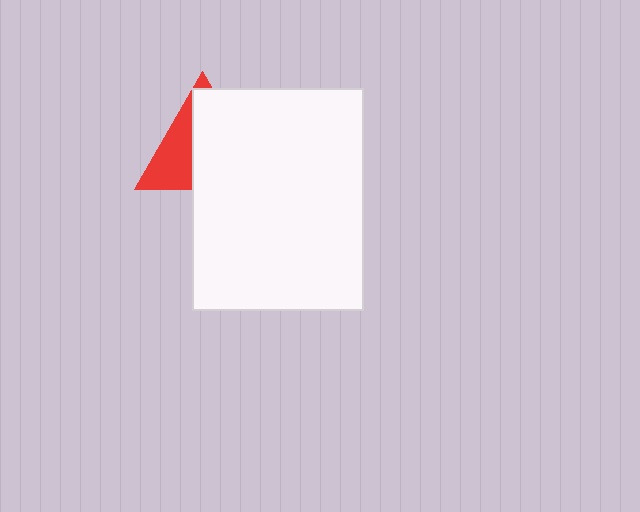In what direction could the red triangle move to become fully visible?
The red triangle could move left. That would shift it out from behind the white rectangle entirely.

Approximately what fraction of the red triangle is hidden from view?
Roughly 63% of the red triangle is hidden behind the white rectangle.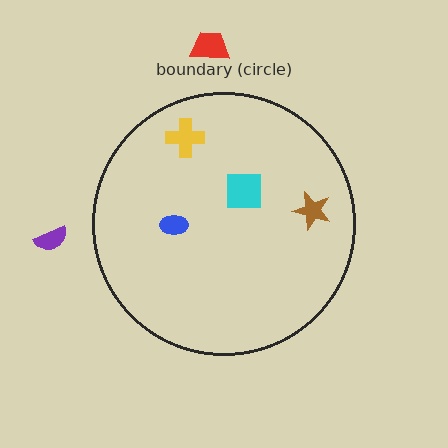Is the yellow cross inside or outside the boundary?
Inside.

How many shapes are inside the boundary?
4 inside, 2 outside.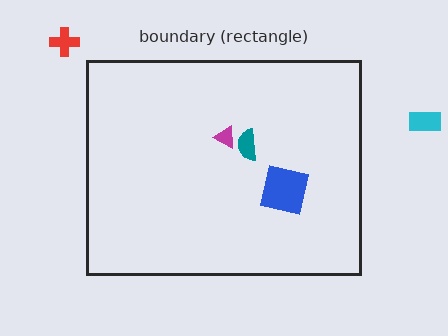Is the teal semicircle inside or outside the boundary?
Inside.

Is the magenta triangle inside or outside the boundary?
Inside.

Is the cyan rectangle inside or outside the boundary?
Outside.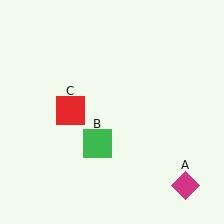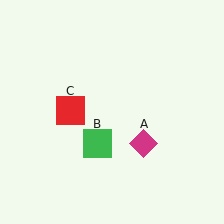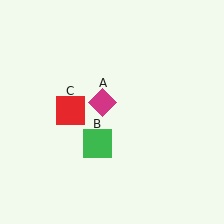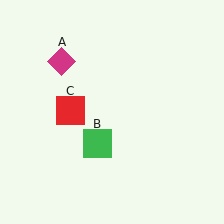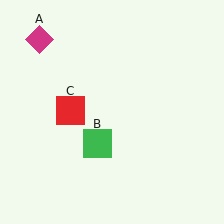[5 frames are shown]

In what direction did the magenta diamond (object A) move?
The magenta diamond (object A) moved up and to the left.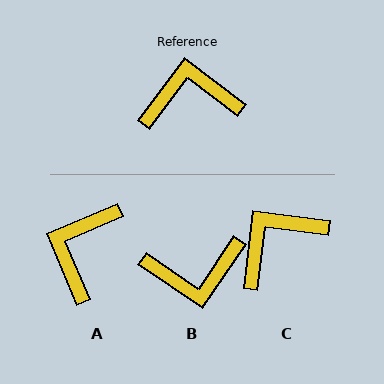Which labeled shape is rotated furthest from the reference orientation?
B, about 177 degrees away.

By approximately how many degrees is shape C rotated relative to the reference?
Approximately 30 degrees counter-clockwise.